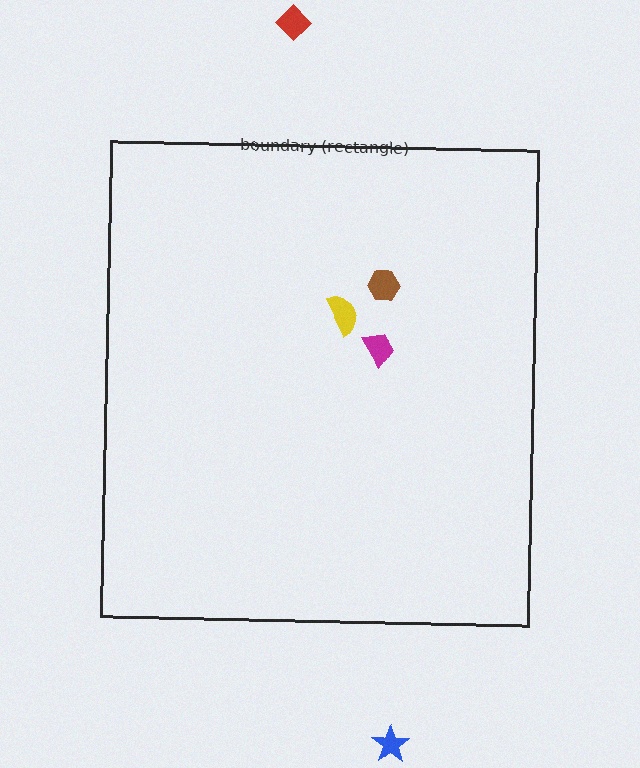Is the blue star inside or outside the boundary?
Outside.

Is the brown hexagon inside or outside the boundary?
Inside.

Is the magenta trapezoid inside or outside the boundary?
Inside.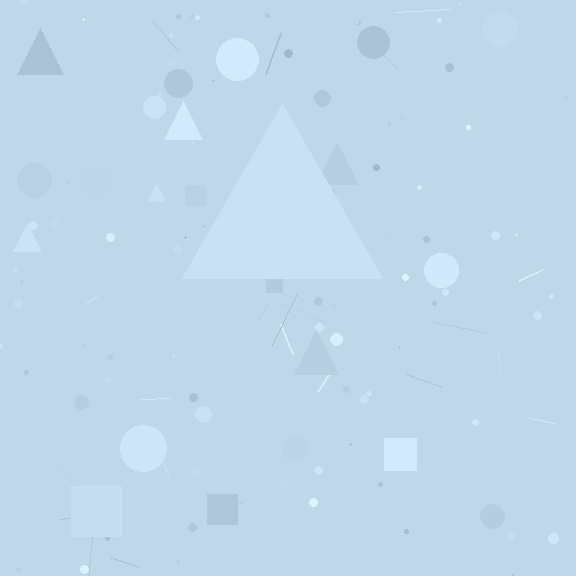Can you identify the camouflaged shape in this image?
The camouflaged shape is a triangle.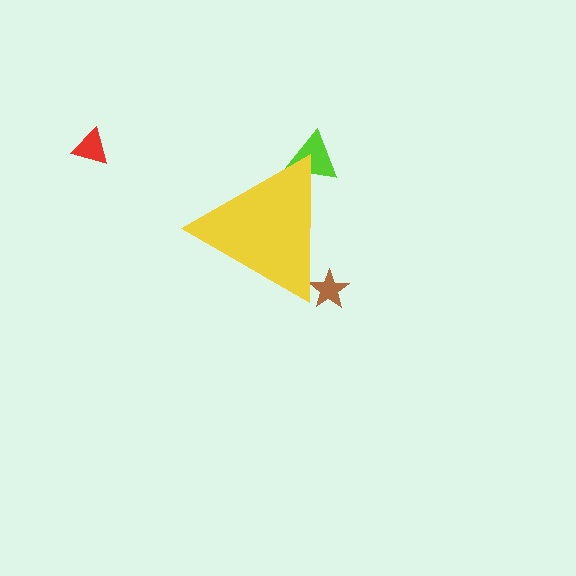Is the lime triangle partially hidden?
Yes, the lime triangle is partially hidden behind the yellow triangle.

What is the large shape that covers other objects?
A yellow triangle.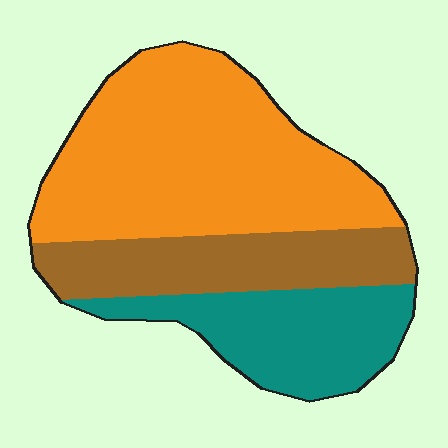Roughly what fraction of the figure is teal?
Teal takes up less than a quarter of the figure.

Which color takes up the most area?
Orange, at roughly 50%.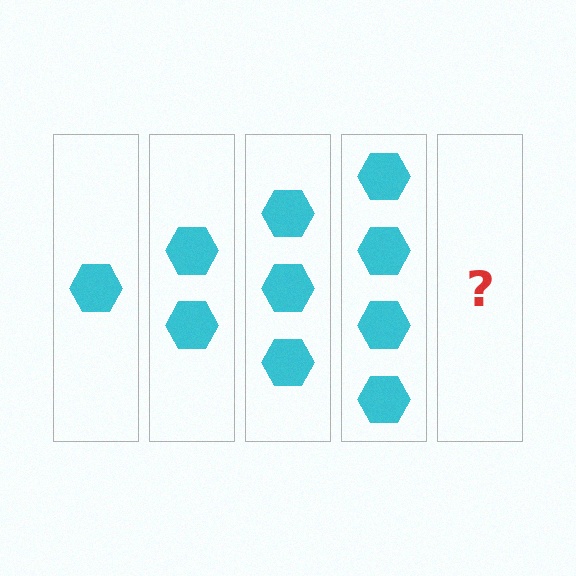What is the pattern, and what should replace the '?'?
The pattern is that each step adds one more hexagon. The '?' should be 5 hexagons.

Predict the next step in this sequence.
The next step is 5 hexagons.